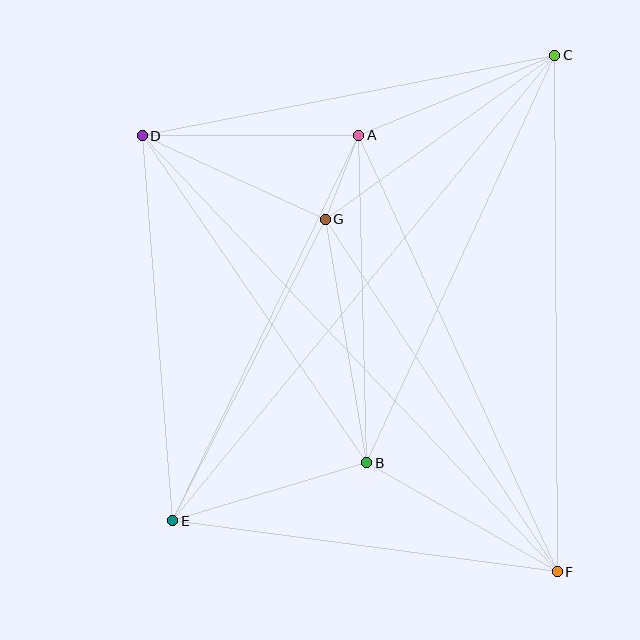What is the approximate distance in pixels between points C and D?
The distance between C and D is approximately 420 pixels.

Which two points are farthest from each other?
Points C and E are farthest from each other.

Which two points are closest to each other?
Points A and G are closest to each other.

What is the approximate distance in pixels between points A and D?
The distance between A and D is approximately 217 pixels.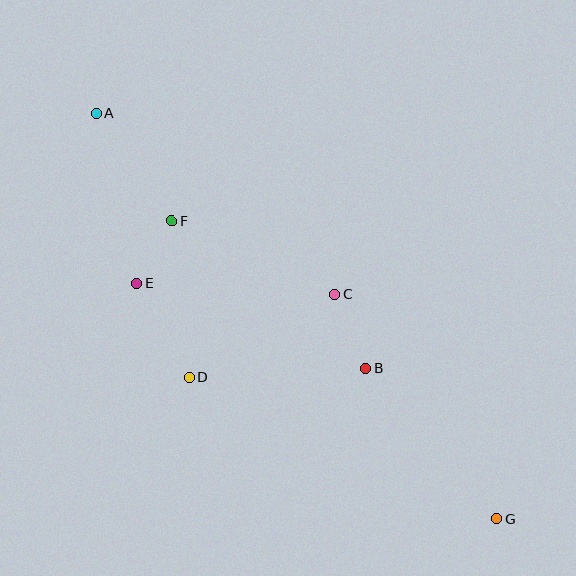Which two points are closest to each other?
Points E and F are closest to each other.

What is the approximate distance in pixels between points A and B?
The distance between A and B is approximately 371 pixels.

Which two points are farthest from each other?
Points A and G are farthest from each other.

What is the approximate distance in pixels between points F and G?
The distance between F and G is approximately 441 pixels.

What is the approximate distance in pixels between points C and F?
The distance between C and F is approximately 179 pixels.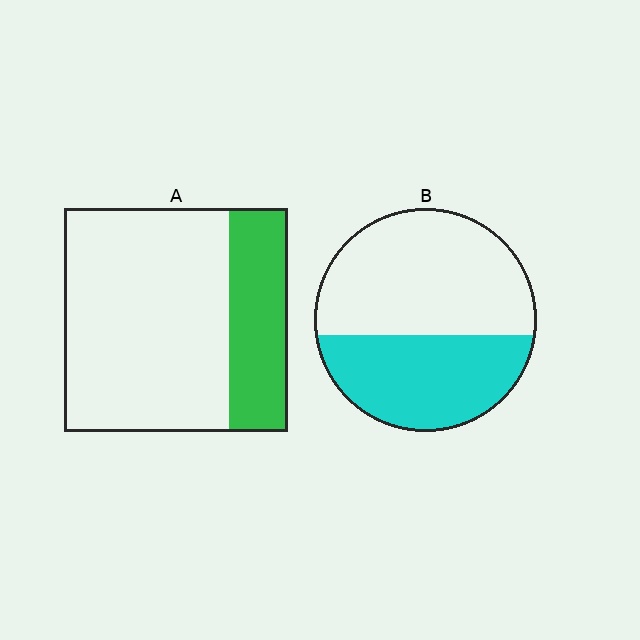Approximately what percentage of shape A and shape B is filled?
A is approximately 25% and B is approximately 40%.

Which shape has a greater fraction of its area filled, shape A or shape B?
Shape B.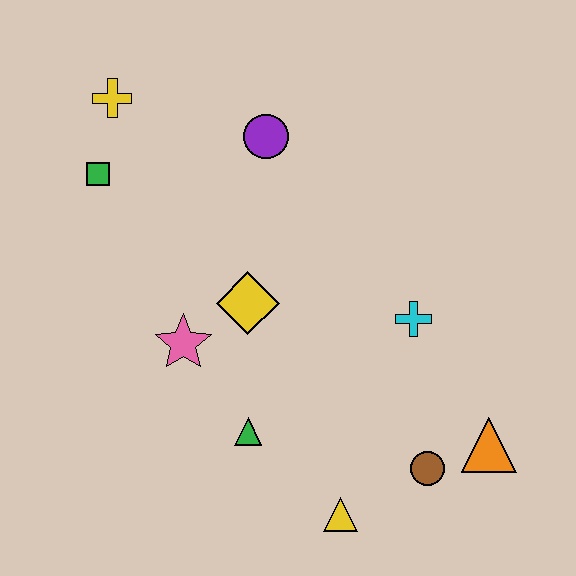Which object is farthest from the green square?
The orange triangle is farthest from the green square.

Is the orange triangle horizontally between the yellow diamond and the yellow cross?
No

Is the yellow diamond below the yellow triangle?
No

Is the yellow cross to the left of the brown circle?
Yes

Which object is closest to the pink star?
The yellow diamond is closest to the pink star.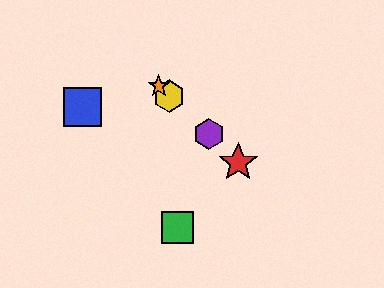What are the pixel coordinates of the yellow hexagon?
The yellow hexagon is at (169, 96).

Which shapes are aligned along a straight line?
The red star, the yellow hexagon, the purple hexagon, the orange star are aligned along a straight line.